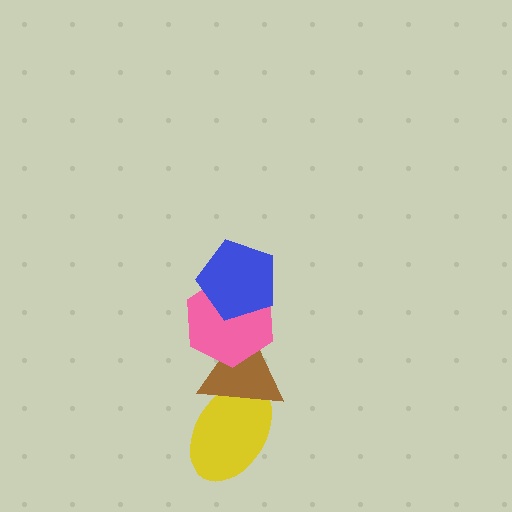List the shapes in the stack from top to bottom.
From top to bottom: the blue pentagon, the pink hexagon, the brown triangle, the yellow ellipse.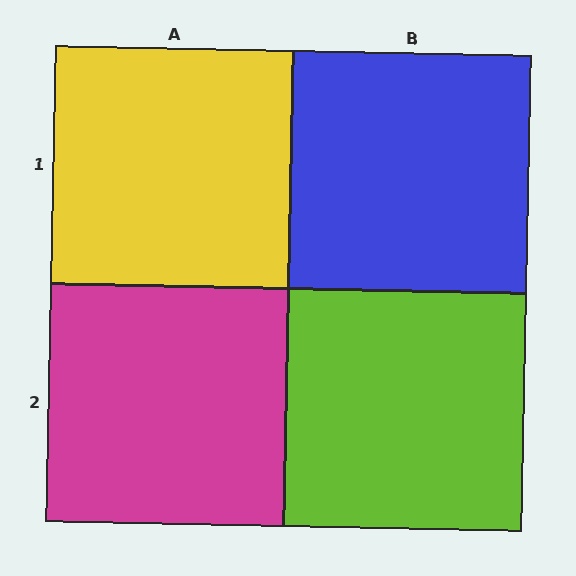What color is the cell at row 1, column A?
Yellow.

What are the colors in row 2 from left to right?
Magenta, lime.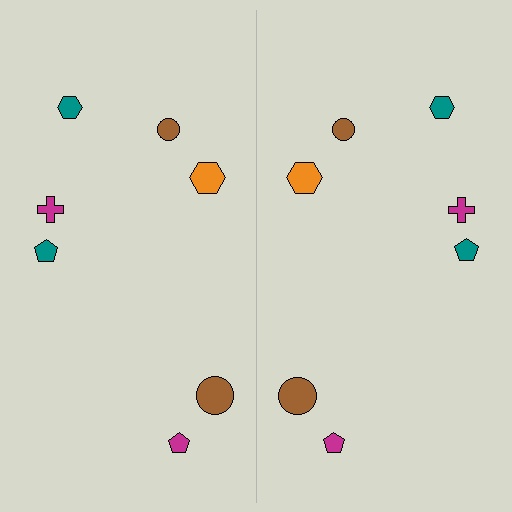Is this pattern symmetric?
Yes, this pattern has bilateral (reflection) symmetry.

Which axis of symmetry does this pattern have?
The pattern has a vertical axis of symmetry running through the center of the image.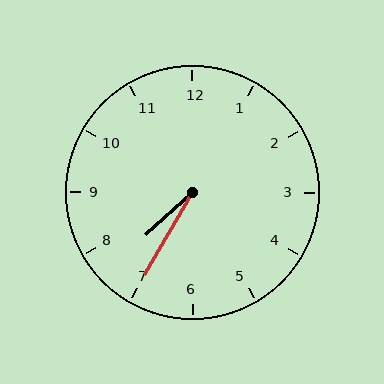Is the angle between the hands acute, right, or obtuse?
It is acute.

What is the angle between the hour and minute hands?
Approximately 18 degrees.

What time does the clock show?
7:35.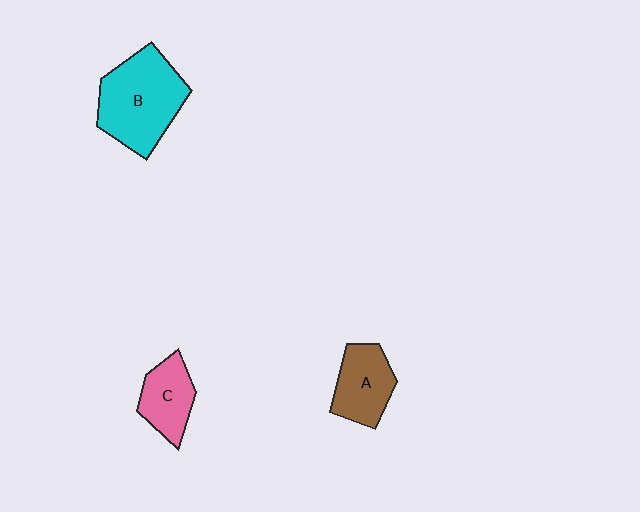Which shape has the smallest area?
Shape C (pink).